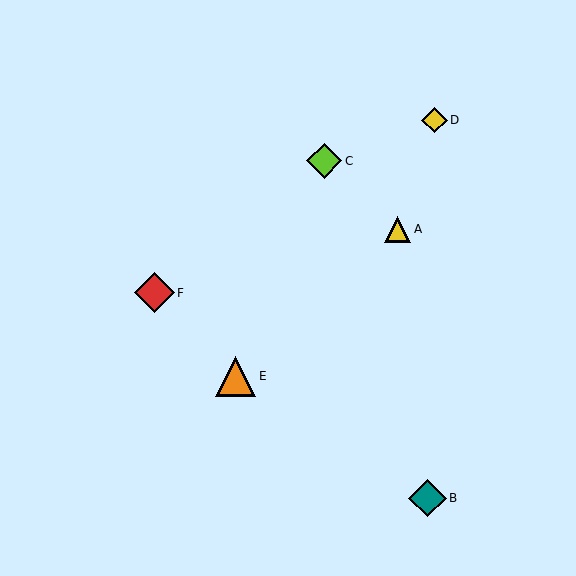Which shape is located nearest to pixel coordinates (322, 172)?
The lime diamond (labeled C) at (324, 161) is nearest to that location.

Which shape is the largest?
The red diamond (labeled F) is the largest.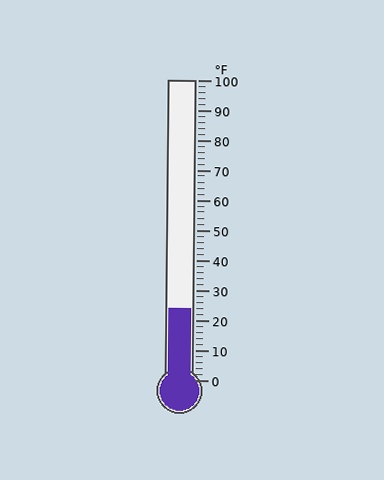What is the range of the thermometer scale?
The thermometer scale ranges from 0°F to 100°F.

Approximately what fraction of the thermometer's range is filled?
The thermometer is filled to approximately 25% of its range.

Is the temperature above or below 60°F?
The temperature is below 60°F.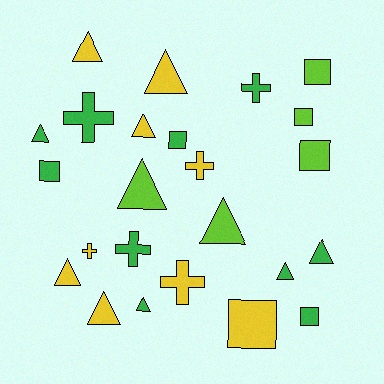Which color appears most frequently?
Green, with 10 objects.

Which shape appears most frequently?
Triangle, with 11 objects.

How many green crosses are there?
There are 3 green crosses.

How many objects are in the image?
There are 24 objects.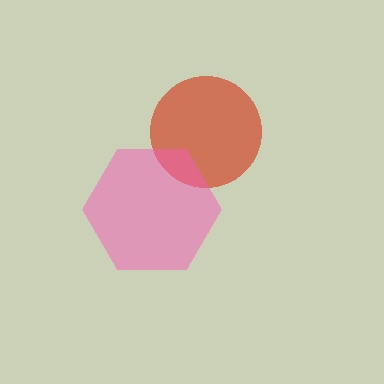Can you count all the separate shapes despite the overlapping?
Yes, there are 2 separate shapes.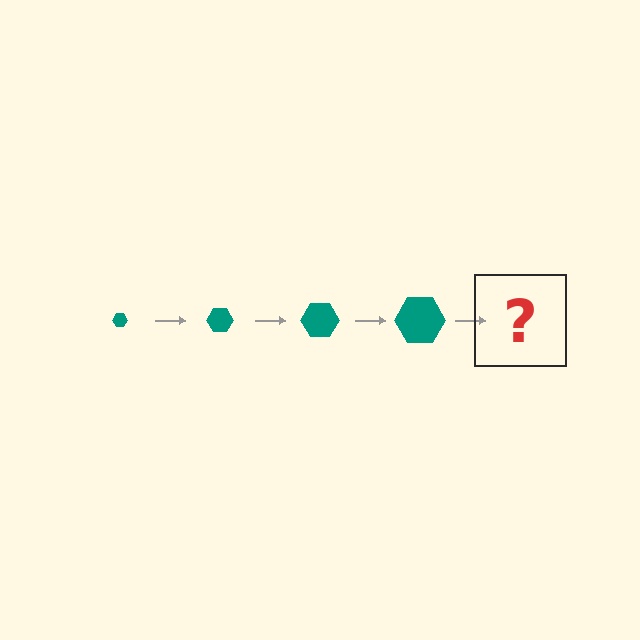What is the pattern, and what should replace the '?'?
The pattern is that the hexagon gets progressively larger each step. The '?' should be a teal hexagon, larger than the previous one.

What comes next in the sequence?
The next element should be a teal hexagon, larger than the previous one.